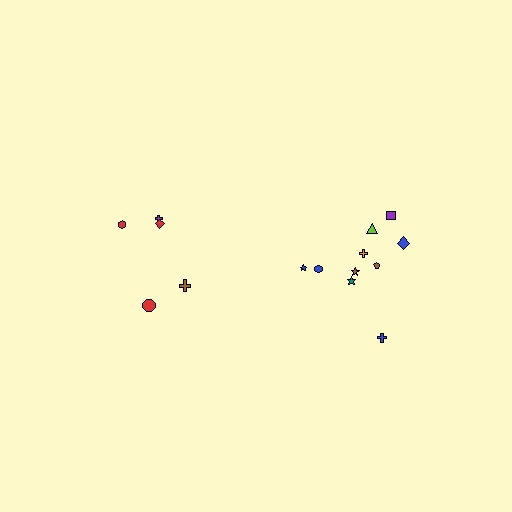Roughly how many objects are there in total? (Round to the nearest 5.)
Roughly 15 objects in total.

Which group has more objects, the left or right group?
The right group.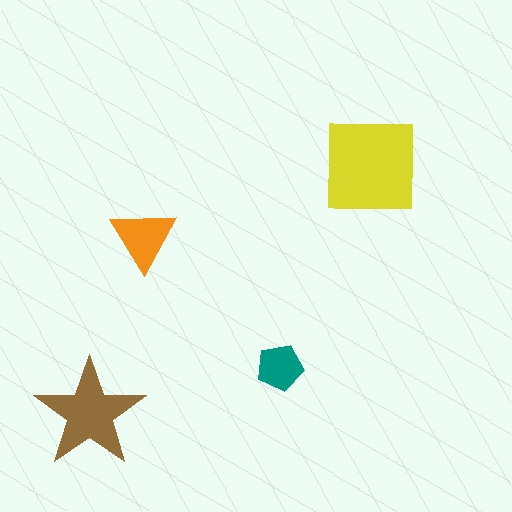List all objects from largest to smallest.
The yellow square, the brown star, the orange triangle, the teal pentagon.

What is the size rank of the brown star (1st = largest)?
2nd.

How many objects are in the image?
There are 4 objects in the image.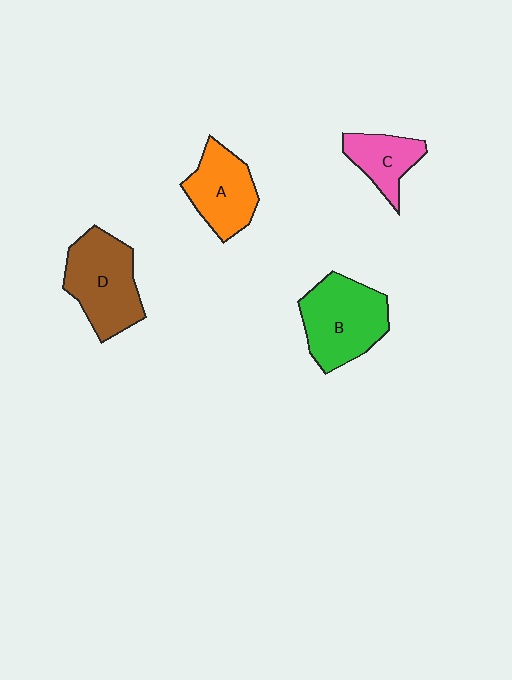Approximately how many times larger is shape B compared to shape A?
Approximately 1.3 times.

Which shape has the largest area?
Shape B (green).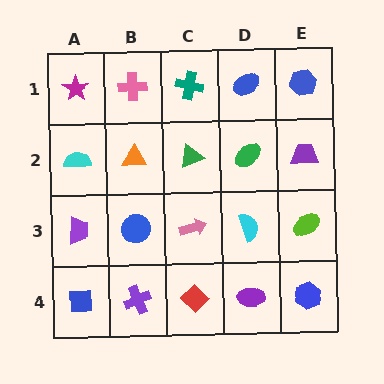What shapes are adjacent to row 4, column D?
A cyan semicircle (row 3, column D), a red diamond (row 4, column C), a blue hexagon (row 4, column E).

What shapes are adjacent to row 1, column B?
An orange triangle (row 2, column B), a magenta star (row 1, column A), a teal cross (row 1, column C).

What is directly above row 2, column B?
A pink cross.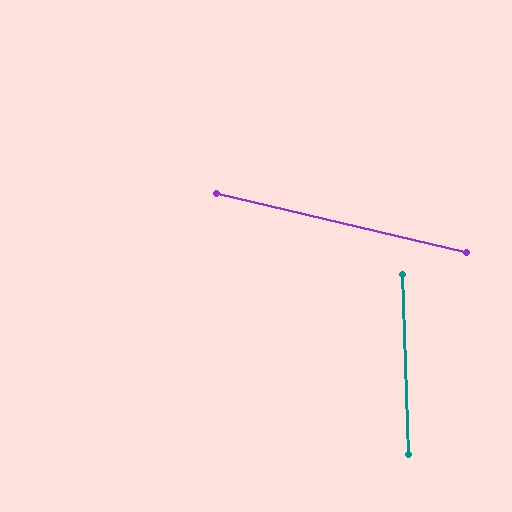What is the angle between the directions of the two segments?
Approximately 75 degrees.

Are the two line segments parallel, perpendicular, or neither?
Neither parallel nor perpendicular — they differ by about 75°.